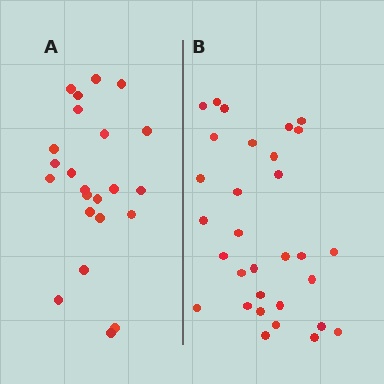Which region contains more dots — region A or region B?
Region B (the right region) has more dots.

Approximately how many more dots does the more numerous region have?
Region B has roughly 8 or so more dots than region A.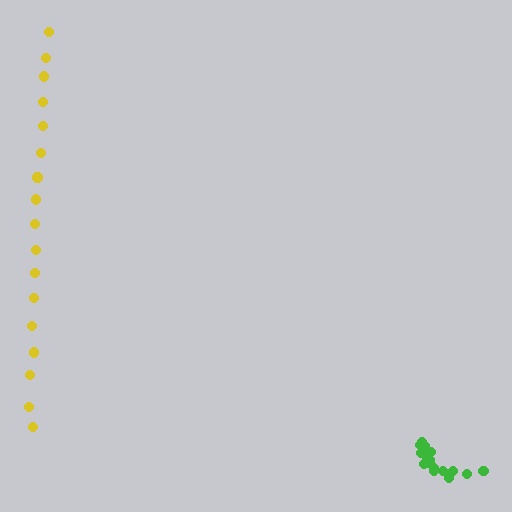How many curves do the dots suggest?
There are 2 distinct paths.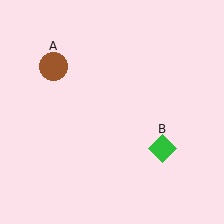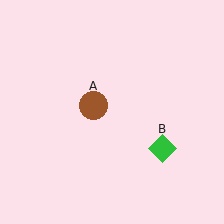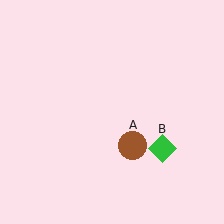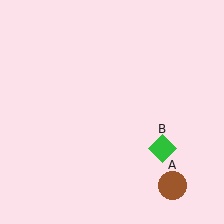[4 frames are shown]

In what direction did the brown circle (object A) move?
The brown circle (object A) moved down and to the right.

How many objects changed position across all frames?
1 object changed position: brown circle (object A).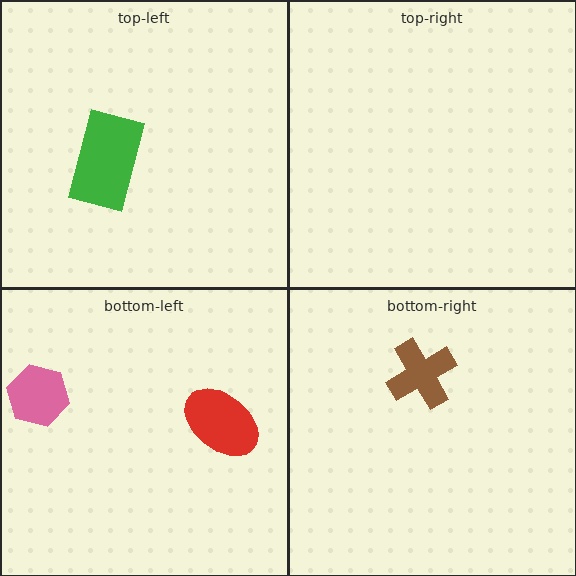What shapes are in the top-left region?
The green rectangle.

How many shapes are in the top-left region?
1.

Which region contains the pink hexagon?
The bottom-left region.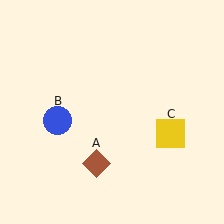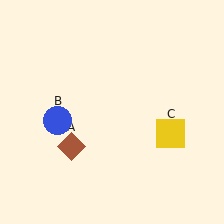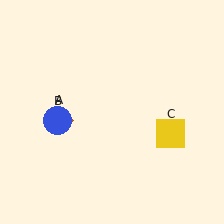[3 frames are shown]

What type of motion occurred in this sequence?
The brown diamond (object A) rotated clockwise around the center of the scene.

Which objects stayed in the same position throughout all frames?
Blue circle (object B) and yellow square (object C) remained stationary.